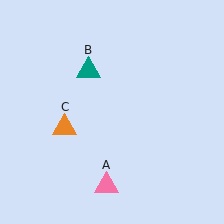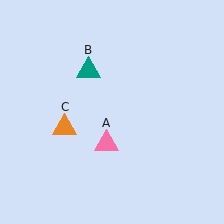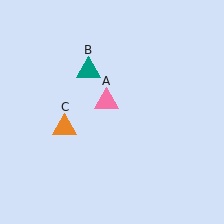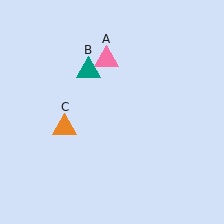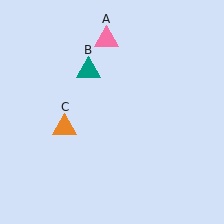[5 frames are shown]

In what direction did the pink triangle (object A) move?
The pink triangle (object A) moved up.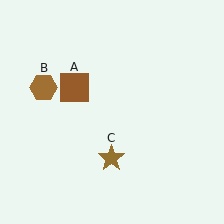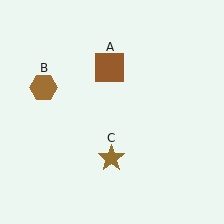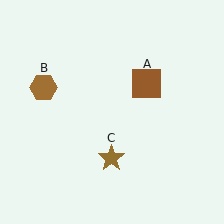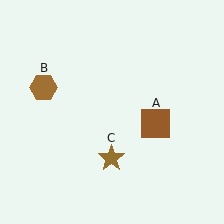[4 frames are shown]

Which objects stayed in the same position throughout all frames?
Brown hexagon (object B) and brown star (object C) remained stationary.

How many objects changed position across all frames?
1 object changed position: brown square (object A).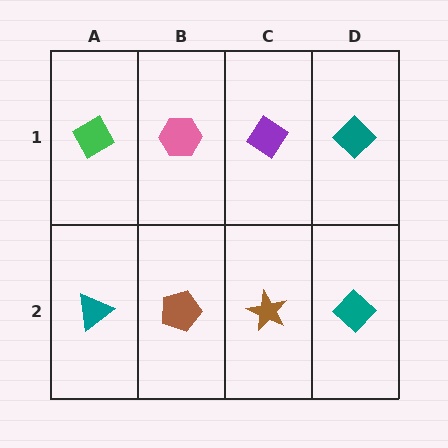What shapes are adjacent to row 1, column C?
A brown star (row 2, column C), a pink hexagon (row 1, column B), a teal diamond (row 1, column D).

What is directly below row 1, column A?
A teal triangle.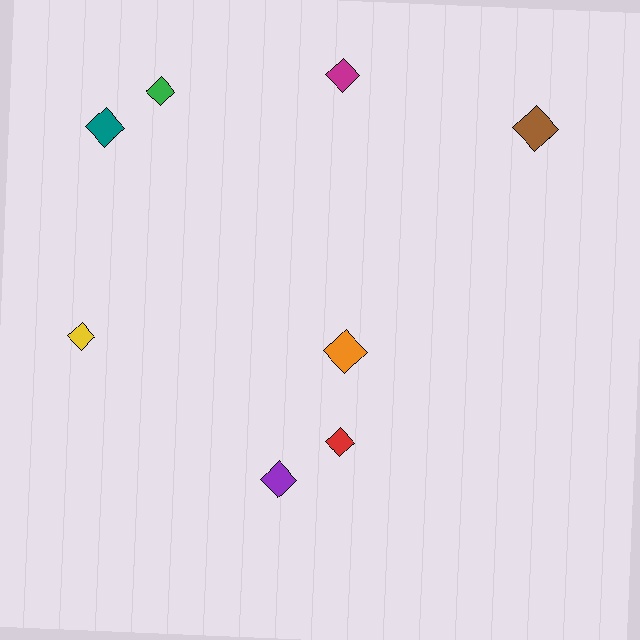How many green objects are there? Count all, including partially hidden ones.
There is 1 green object.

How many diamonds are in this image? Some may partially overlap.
There are 8 diamonds.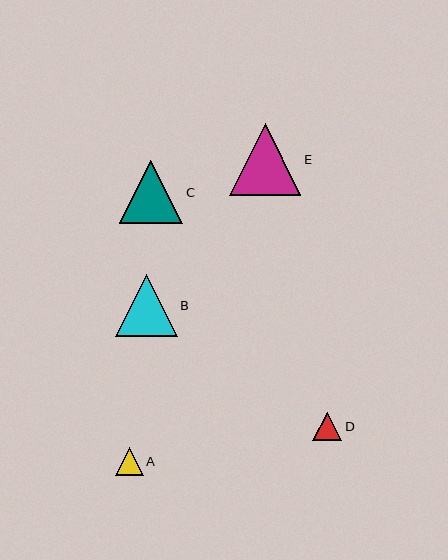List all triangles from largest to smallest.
From largest to smallest: E, C, B, D, A.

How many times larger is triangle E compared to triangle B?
Triangle E is approximately 1.2 times the size of triangle B.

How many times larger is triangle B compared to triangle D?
Triangle B is approximately 2.2 times the size of triangle D.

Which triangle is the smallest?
Triangle A is the smallest with a size of approximately 28 pixels.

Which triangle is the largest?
Triangle E is the largest with a size of approximately 72 pixels.